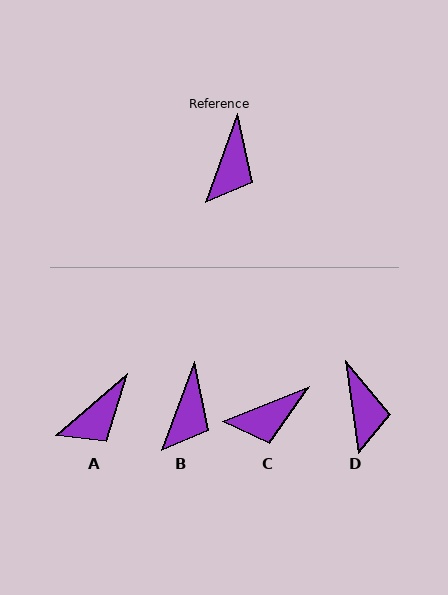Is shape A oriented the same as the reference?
No, it is off by about 30 degrees.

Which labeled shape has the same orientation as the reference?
B.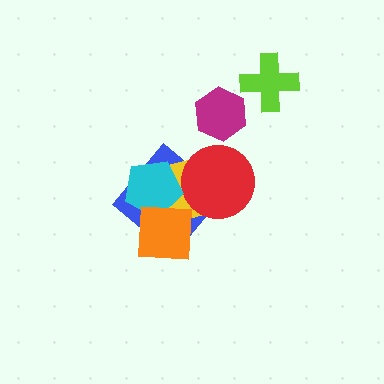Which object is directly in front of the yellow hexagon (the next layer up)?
The red circle is directly in front of the yellow hexagon.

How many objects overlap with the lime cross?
0 objects overlap with the lime cross.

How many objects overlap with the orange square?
3 objects overlap with the orange square.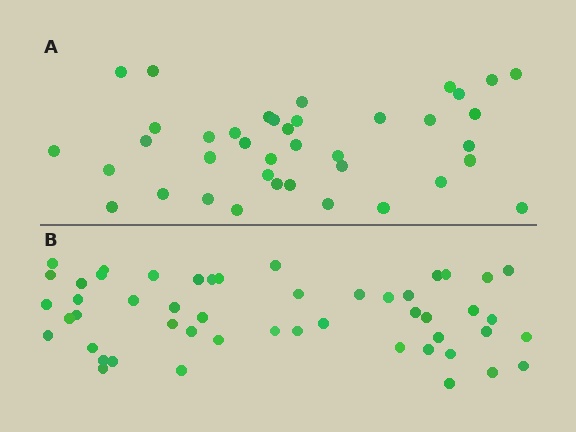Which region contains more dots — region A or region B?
Region B (the bottom region) has more dots.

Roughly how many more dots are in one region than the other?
Region B has roughly 12 or so more dots than region A.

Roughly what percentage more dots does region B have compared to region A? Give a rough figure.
About 30% more.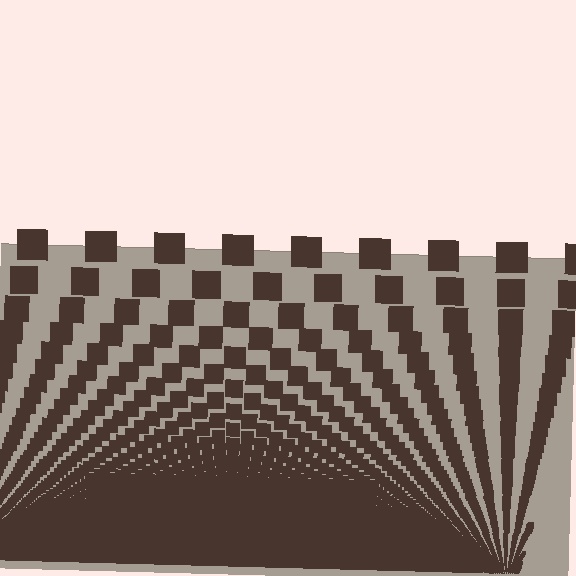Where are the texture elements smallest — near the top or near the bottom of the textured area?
Near the bottom.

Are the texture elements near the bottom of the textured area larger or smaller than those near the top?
Smaller. The gradient is inverted — elements near the bottom are smaller and denser.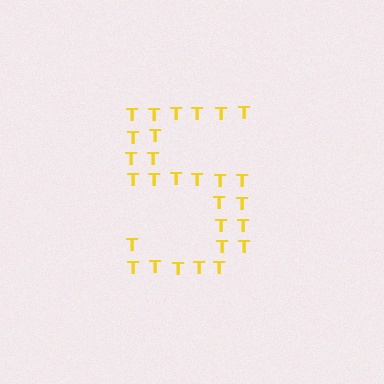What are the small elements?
The small elements are letter T's.